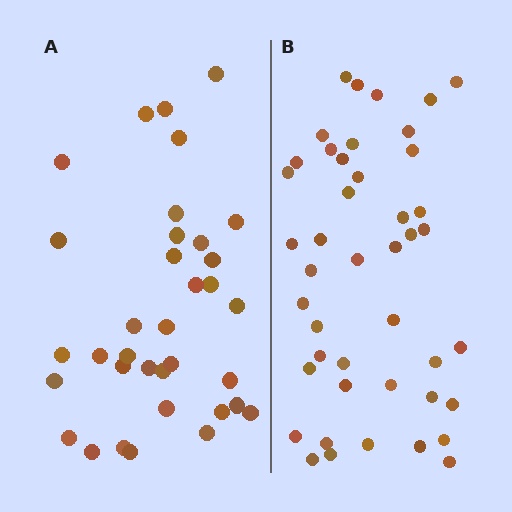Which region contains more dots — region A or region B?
Region B (the right region) has more dots.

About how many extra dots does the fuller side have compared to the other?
Region B has roughly 8 or so more dots than region A.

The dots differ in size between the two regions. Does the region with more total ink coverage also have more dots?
No. Region A has more total ink coverage because its dots are larger, but region B actually contains more individual dots. Total area can be misleading — the number of items is what matters here.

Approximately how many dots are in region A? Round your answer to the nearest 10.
About 40 dots. (The exact count is 35, which rounds to 40.)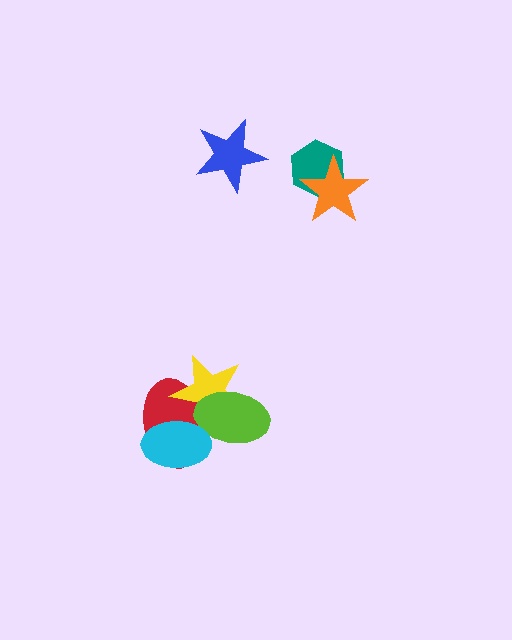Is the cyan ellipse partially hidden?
No, no other shape covers it.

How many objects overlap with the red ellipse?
3 objects overlap with the red ellipse.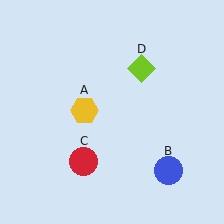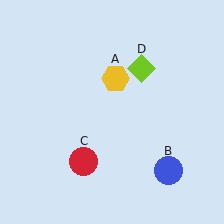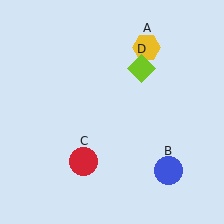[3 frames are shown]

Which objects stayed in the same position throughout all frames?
Blue circle (object B) and red circle (object C) and lime diamond (object D) remained stationary.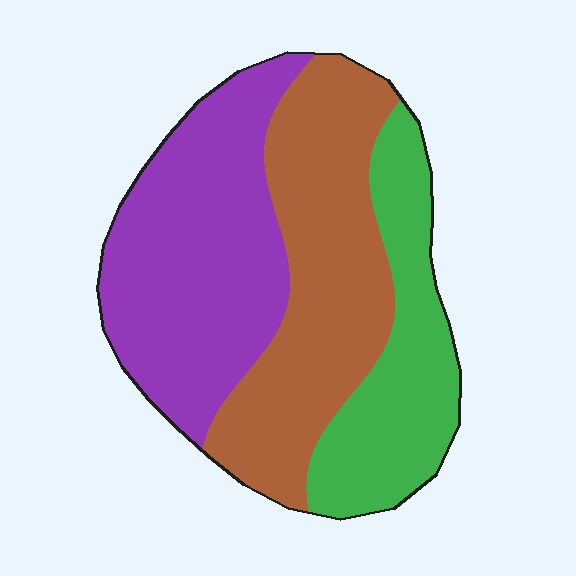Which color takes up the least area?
Green, at roughly 25%.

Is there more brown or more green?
Brown.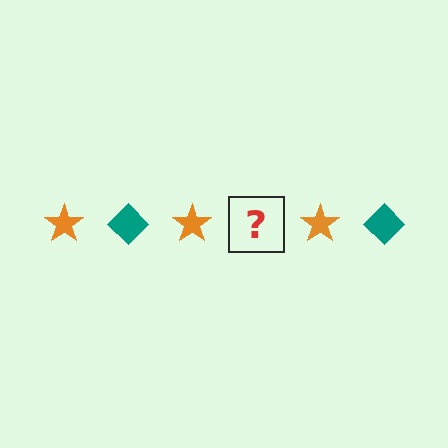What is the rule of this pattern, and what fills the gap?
The rule is that the pattern alternates between orange star and teal diamond. The gap should be filled with a teal diamond.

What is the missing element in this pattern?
The missing element is a teal diamond.